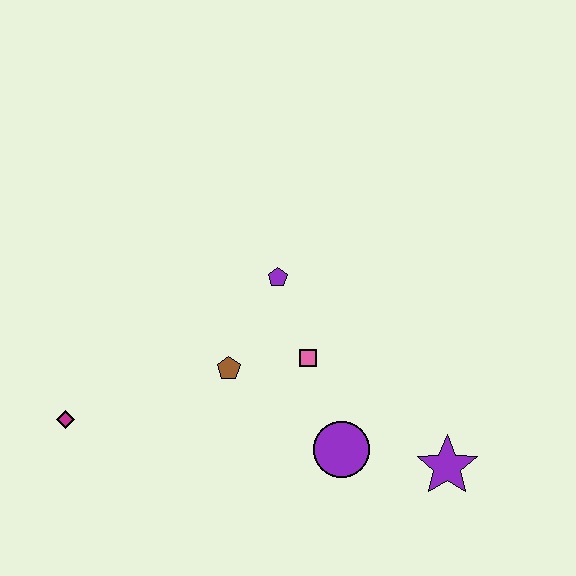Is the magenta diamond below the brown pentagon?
Yes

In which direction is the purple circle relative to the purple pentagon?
The purple circle is below the purple pentagon.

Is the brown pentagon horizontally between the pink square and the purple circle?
No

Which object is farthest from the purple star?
The magenta diamond is farthest from the purple star.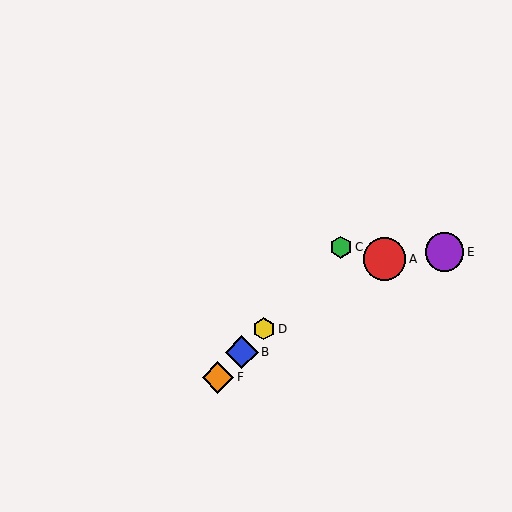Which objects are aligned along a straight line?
Objects B, C, D, F are aligned along a straight line.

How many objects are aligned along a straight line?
4 objects (B, C, D, F) are aligned along a straight line.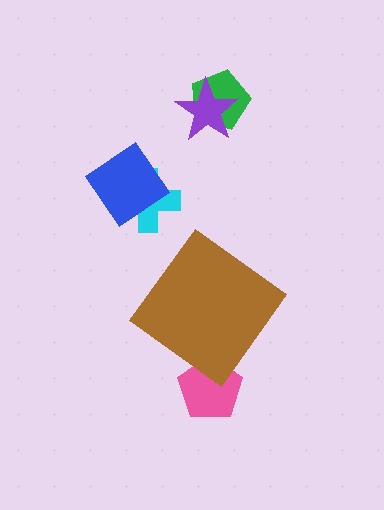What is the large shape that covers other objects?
A brown diamond.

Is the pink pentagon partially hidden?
Yes, the pink pentagon is partially hidden behind the brown diamond.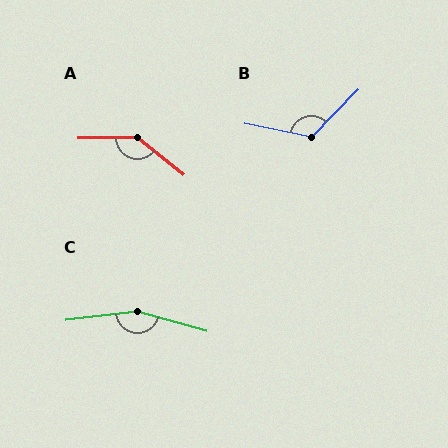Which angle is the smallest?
B, at approximately 123 degrees.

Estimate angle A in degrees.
Approximately 141 degrees.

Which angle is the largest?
C, at approximately 158 degrees.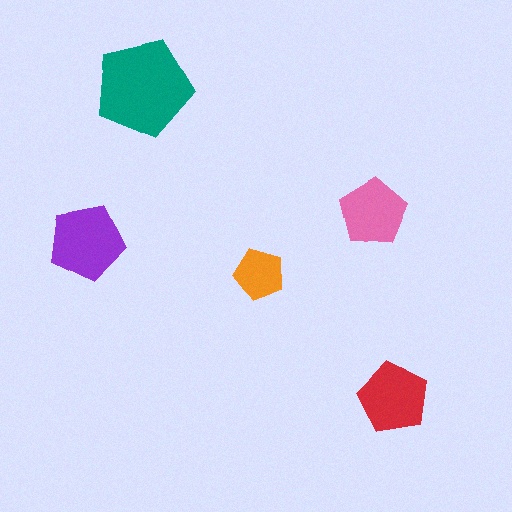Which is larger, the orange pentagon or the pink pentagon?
The pink one.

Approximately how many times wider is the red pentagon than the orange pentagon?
About 1.5 times wider.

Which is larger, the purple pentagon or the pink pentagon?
The purple one.